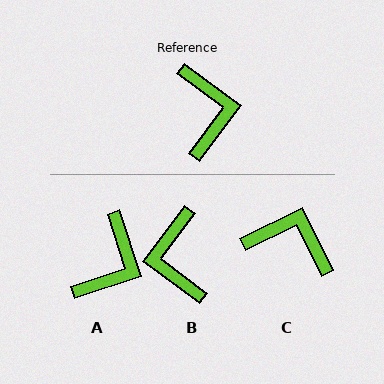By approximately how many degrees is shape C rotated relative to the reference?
Approximately 63 degrees counter-clockwise.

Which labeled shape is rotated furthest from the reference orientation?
B, about 180 degrees away.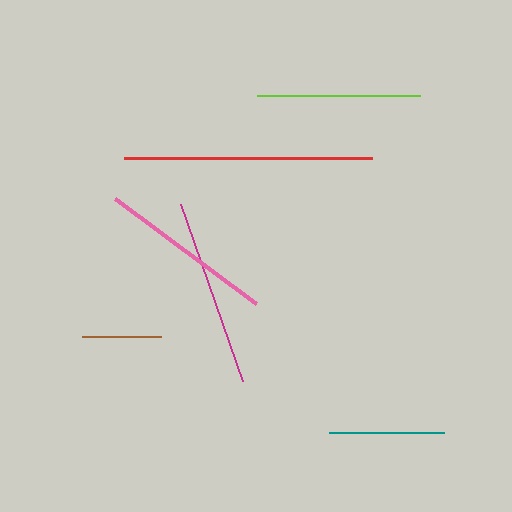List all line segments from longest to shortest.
From longest to shortest: red, magenta, pink, lime, teal, brown.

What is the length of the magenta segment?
The magenta segment is approximately 187 pixels long.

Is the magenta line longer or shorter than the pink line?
The magenta line is longer than the pink line.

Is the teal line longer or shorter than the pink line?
The pink line is longer than the teal line.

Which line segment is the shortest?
The brown line is the shortest at approximately 79 pixels.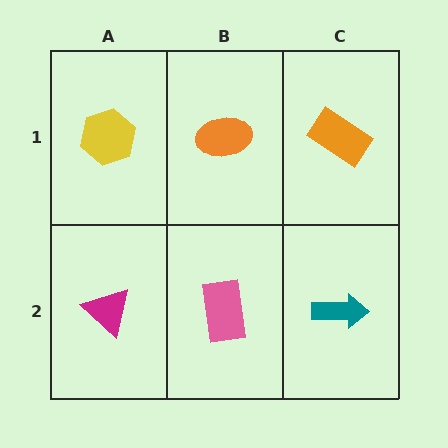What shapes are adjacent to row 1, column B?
A pink rectangle (row 2, column B), a yellow hexagon (row 1, column A), an orange rectangle (row 1, column C).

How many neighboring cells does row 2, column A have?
2.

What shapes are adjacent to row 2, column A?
A yellow hexagon (row 1, column A), a pink rectangle (row 2, column B).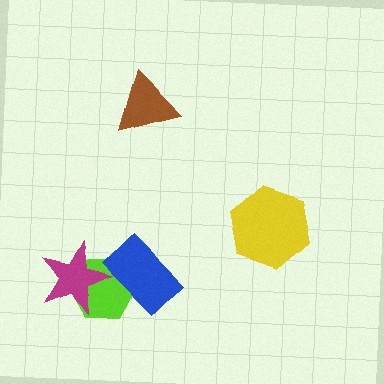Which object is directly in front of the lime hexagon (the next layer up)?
The magenta star is directly in front of the lime hexagon.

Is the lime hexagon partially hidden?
Yes, it is partially covered by another shape.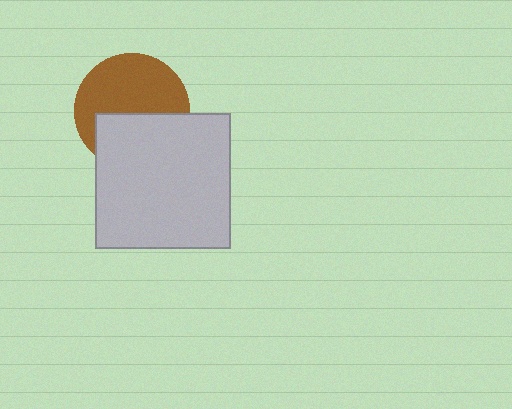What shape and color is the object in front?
The object in front is a light gray square.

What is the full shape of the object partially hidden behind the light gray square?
The partially hidden object is a brown circle.